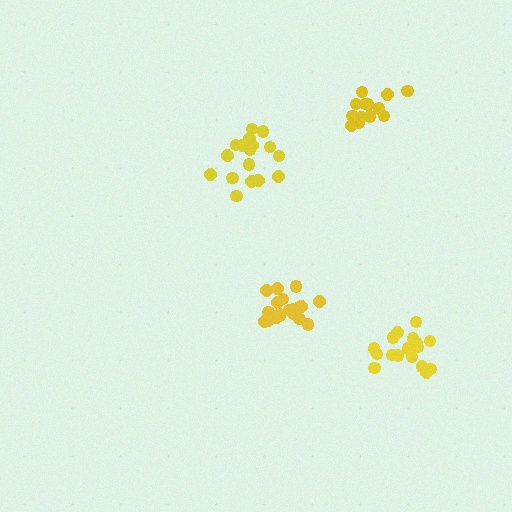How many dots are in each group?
Group 1: 17 dots, Group 2: 18 dots, Group 3: 19 dots, Group 4: 13 dots (67 total).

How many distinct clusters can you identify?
There are 4 distinct clusters.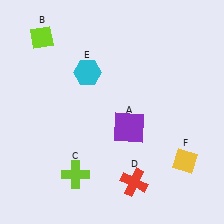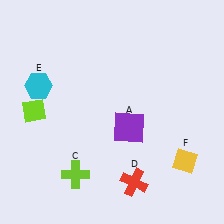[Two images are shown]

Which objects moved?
The objects that moved are: the lime diamond (B), the cyan hexagon (E).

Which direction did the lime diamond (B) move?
The lime diamond (B) moved down.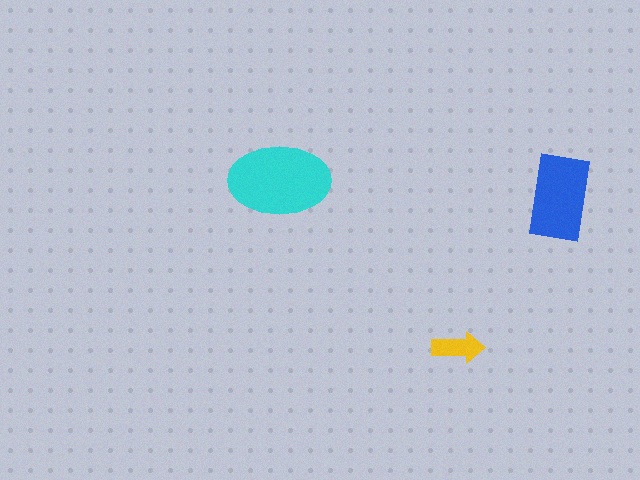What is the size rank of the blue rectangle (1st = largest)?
2nd.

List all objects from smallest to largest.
The yellow arrow, the blue rectangle, the cyan ellipse.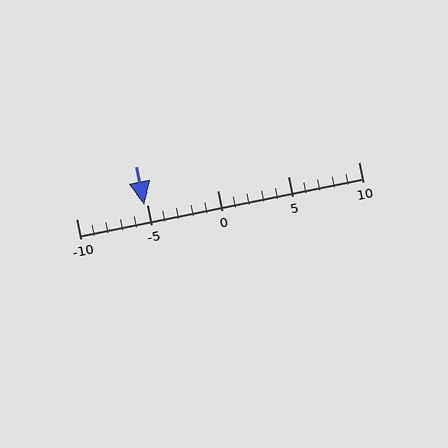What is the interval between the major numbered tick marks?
The major tick marks are spaced 5 units apart.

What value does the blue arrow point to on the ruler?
The blue arrow points to approximately -5.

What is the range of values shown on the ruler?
The ruler shows values from -10 to 10.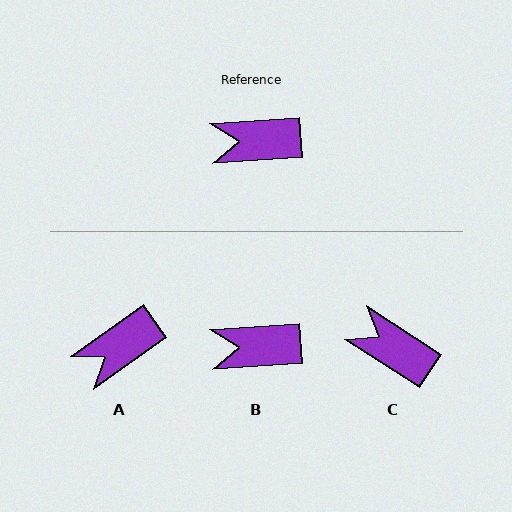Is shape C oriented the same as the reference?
No, it is off by about 37 degrees.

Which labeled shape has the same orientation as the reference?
B.